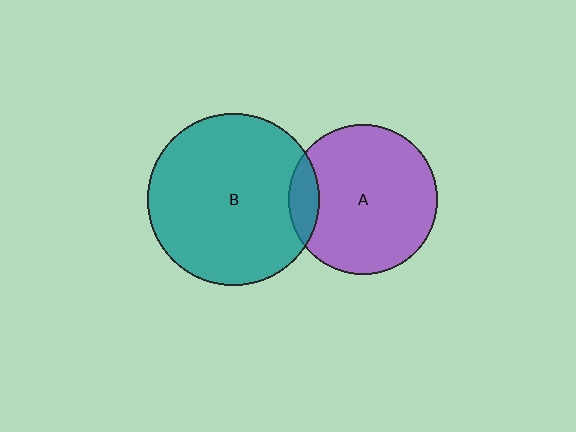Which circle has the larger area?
Circle B (teal).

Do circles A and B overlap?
Yes.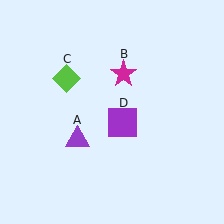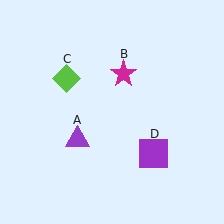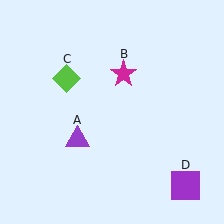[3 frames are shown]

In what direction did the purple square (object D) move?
The purple square (object D) moved down and to the right.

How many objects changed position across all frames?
1 object changed position: purple square (object D).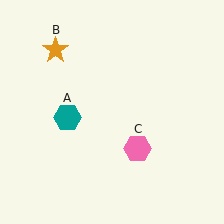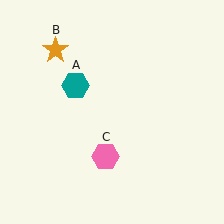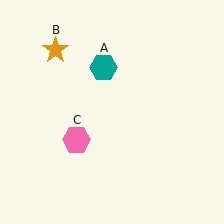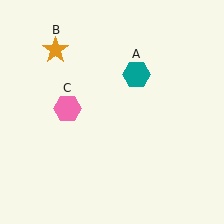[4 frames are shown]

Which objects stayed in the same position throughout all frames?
Orange star (object B) remained stationary.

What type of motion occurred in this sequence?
The teal hexagon (object A), pink hexagon (object C) rotated clockwise around the center of the scene.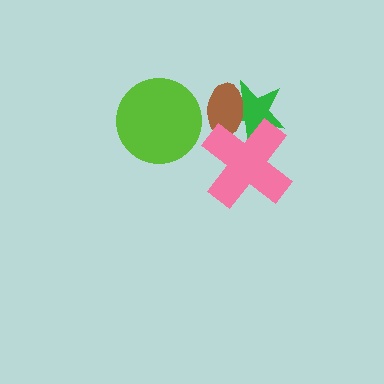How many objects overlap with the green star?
2 objects overlap with the green star.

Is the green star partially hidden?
Yes, it is partially covered by another shape.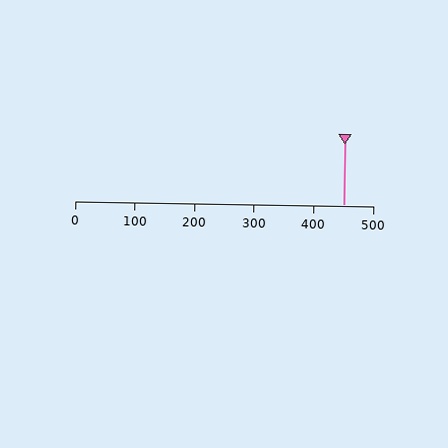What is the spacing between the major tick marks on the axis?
The major ticks are spaced 100 apart.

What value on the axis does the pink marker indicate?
The marker indicates approximately 450.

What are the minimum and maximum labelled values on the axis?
The axis runs from 0 to 500.